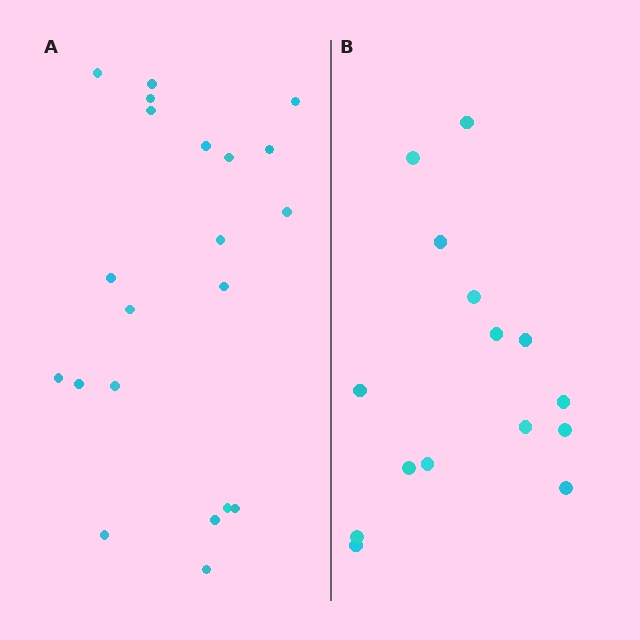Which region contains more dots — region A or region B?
Region A (the left region) has more dots.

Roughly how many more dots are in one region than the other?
Region A has about 6 more dots than region B.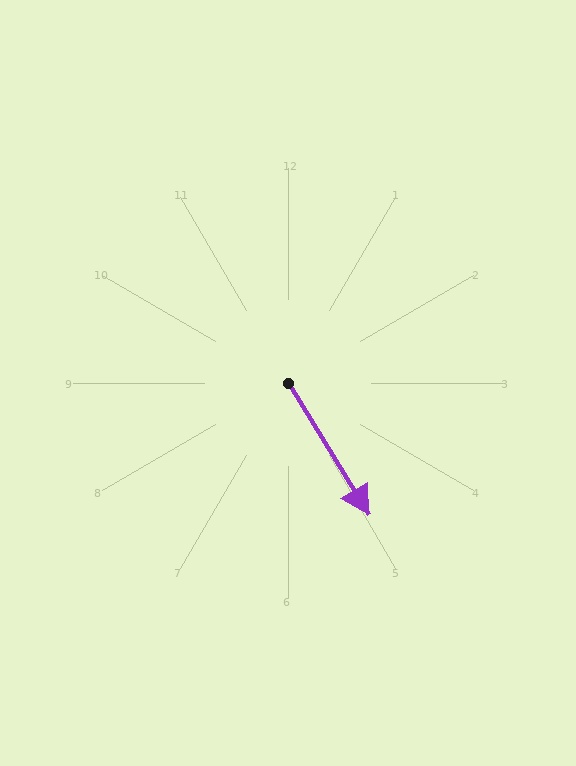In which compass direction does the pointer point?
Southeast.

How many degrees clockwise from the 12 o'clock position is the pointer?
Approximately 149 degrees.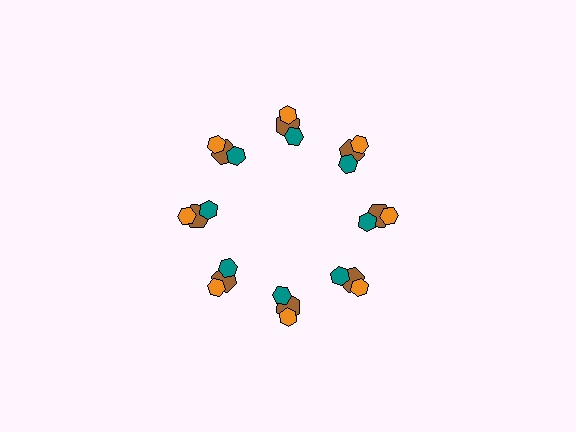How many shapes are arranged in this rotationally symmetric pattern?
There are 24 shapes, arranged in 8 groups of 3.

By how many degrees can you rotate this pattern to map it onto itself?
The pattern maps onto itself every 45 degrees of rotation.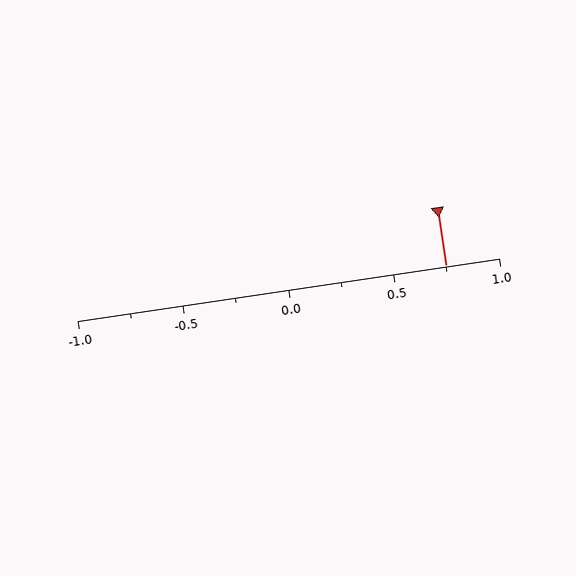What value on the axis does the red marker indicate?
The marker indicates approximately 0.75.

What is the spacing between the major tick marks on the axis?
The major ticks are spaced 0.5 apart.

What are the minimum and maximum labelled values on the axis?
The axis runs from -1.0 to 1.0.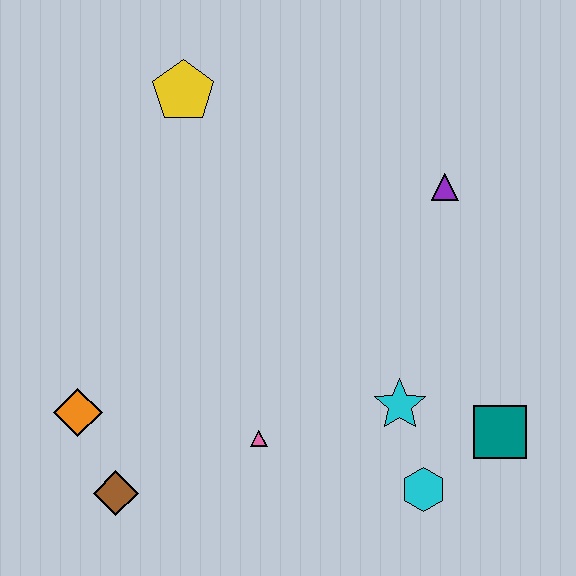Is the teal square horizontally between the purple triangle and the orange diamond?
No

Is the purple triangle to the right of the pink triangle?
Yes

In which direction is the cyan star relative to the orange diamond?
The cyan star is to the right of the orange diamond.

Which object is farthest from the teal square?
The yellow pentagon is farthest from the teal square.